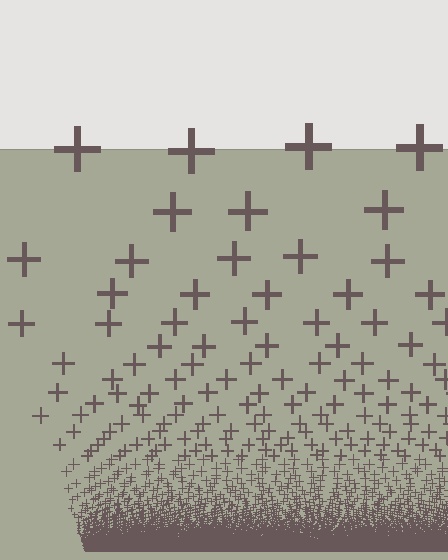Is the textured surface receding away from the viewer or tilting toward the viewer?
The surface appears to tilt toward the viewer. Texture elements get larger and sparser toward the top.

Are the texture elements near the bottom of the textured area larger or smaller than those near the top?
Smaller. The gradient is inverted — elements near the bottom are smaller and denser.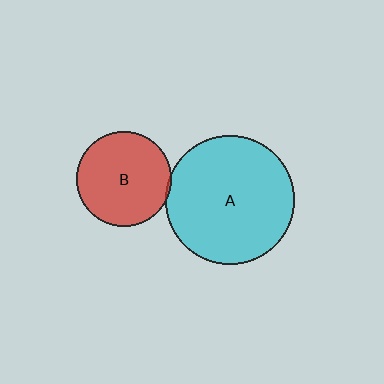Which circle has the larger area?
Circle A (cyan).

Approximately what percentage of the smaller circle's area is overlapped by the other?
Approximately 5%.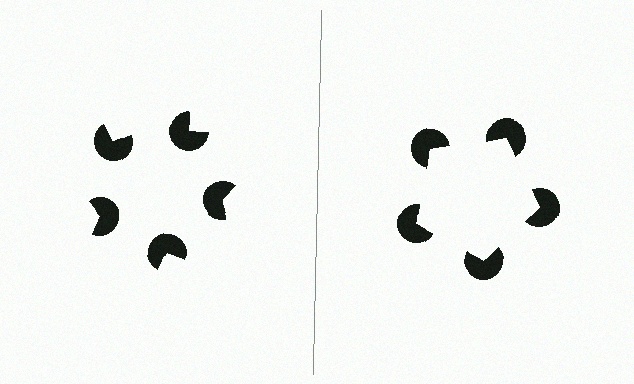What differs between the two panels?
The pac-man discs are positioned identically on both sides; only the wedge orientations differ. On the right they align to a pentagon; on the left they are misaligned.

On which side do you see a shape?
An illusory pentagon appears on the right side. On the left side the wedge cuts are rotated, so no coherent shape forms.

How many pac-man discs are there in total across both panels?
10 — 5 on each side.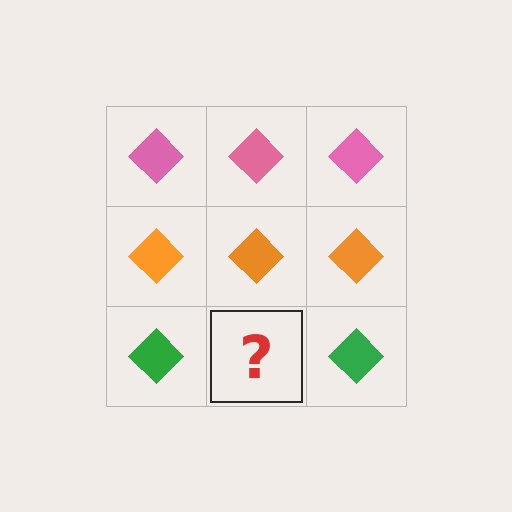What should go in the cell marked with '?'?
The missing cell should contain a green diamond.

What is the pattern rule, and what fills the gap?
The rule is that each row has a consistent color. The gap should be filled with a green diamond.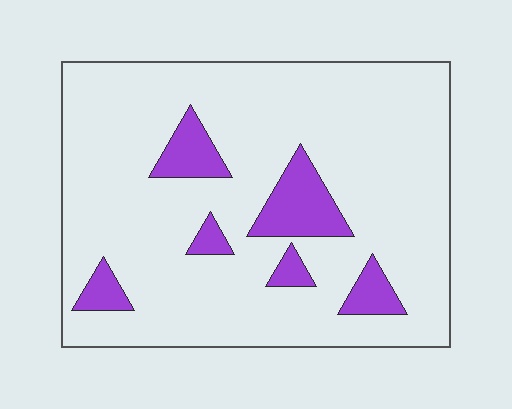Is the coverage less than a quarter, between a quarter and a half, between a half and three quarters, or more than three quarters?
Less than a quarter.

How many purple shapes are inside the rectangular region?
6.